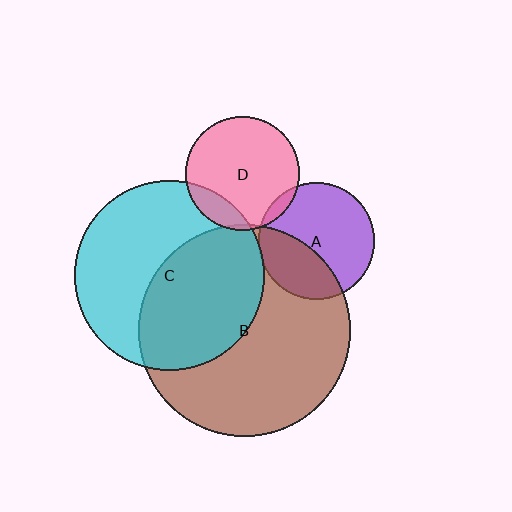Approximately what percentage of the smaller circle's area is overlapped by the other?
Approximately 5%.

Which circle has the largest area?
Circle B (brown).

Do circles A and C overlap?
Yes.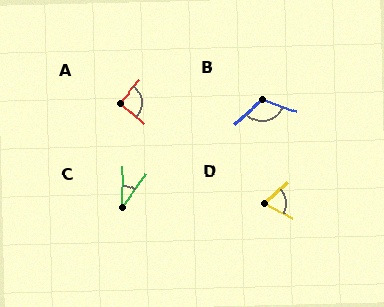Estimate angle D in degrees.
Approximately 69 degrees.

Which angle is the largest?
B, at approximately 118 degrees.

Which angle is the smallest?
C, at approximately 35 degrees.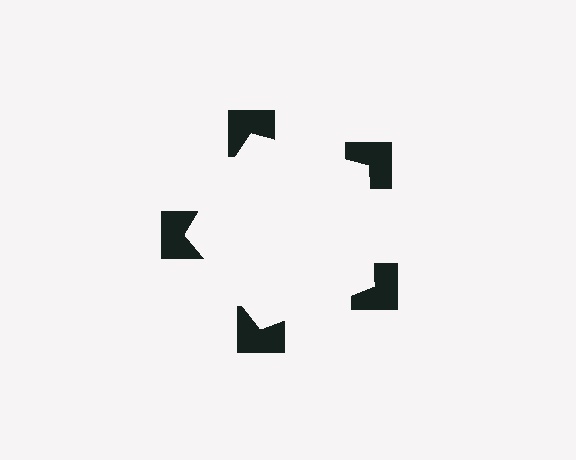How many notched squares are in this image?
There are 5 — one at each vertex of the illusory pentagon.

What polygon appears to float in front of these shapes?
An illusory pentagon — its edges are inferred from the aligned wedge cuts in the notched squares, not physically drawn.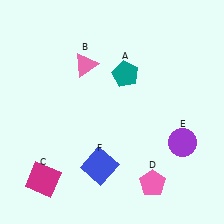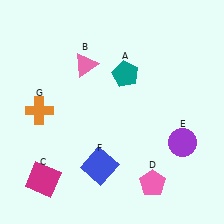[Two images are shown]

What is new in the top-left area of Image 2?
An orange cross (G) was added in the top-left area of Image 2.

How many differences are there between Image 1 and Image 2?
There is 1 difference between the two images.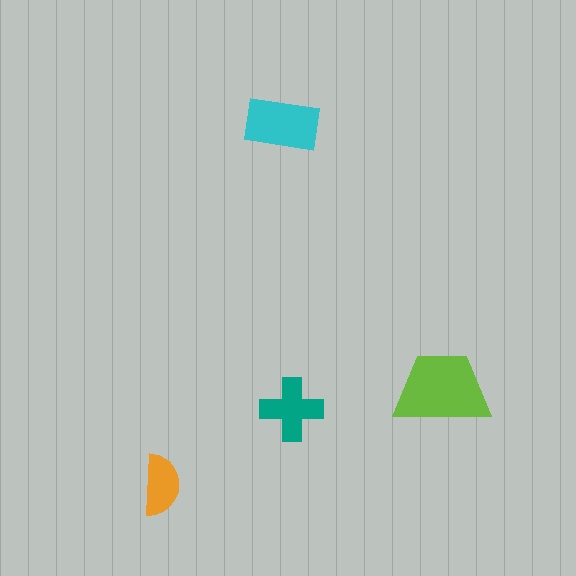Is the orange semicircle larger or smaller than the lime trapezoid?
Smaller.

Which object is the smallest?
The orange semicircle.